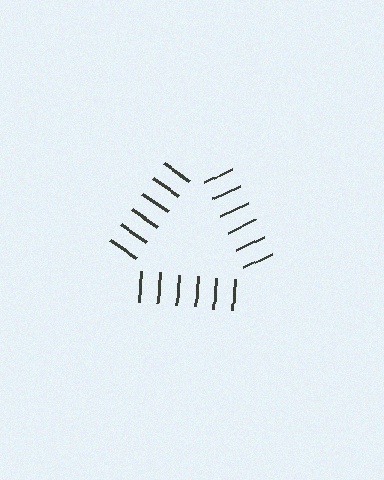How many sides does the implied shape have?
3 sides — the line-ends trace a triangle.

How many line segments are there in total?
18 — 6 along each of the 3 edges.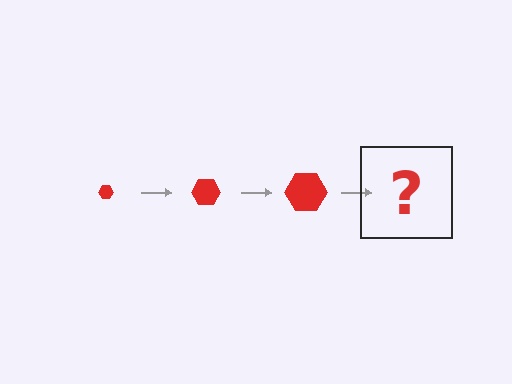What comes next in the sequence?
The next element should be a red hexagon, larger than the previous one.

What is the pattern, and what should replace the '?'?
The pattern is that the hexagon gets progressively larger each step. The '?' should be a red hexagon, larger than the previous one.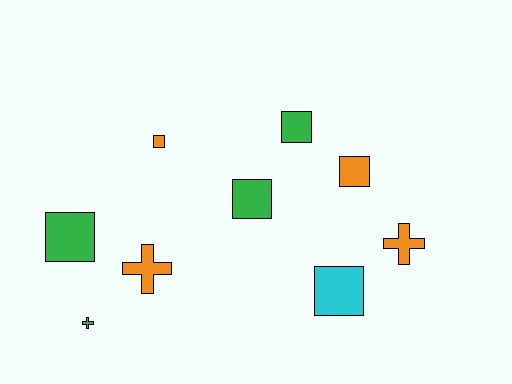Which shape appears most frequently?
Square, with 6 objects.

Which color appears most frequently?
Orange, with 4 objects.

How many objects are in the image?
There are 9 objects.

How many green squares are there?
There are 3 green squares.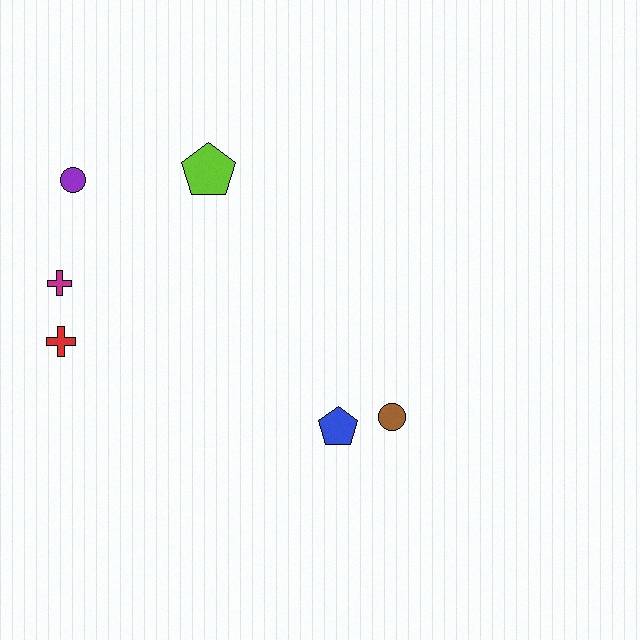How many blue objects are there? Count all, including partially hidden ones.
There is 1 blue object.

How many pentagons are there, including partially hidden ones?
There are 2 pentagons.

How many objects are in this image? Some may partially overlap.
There are 6 objects.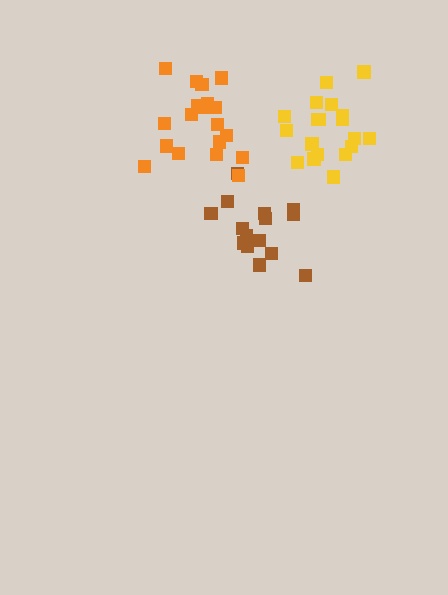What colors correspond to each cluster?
The clusters are colored: brown, orange, yellow.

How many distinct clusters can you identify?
There are 3 distinct clusters.